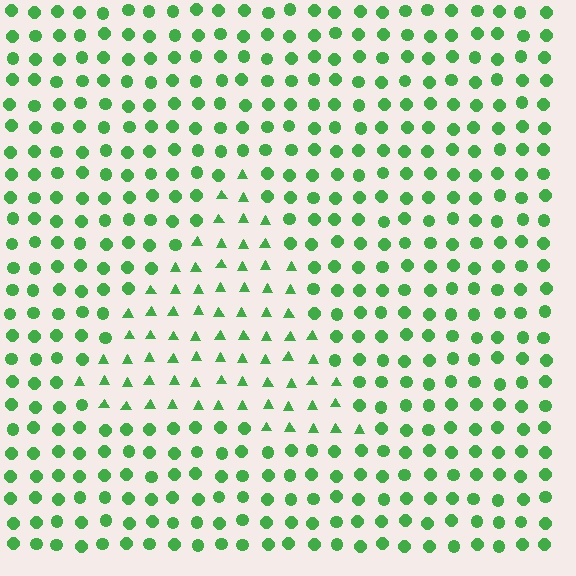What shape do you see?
I see a triangle.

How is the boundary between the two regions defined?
The boundary is defined by a change in element shape: triangles inside vs. circles outside. All elements share the same color and spacing.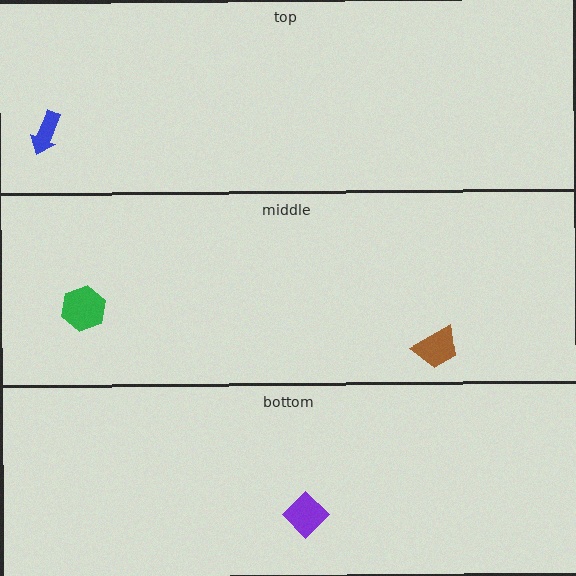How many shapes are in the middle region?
2.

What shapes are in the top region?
The blue arrow.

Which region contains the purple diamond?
The bottom region.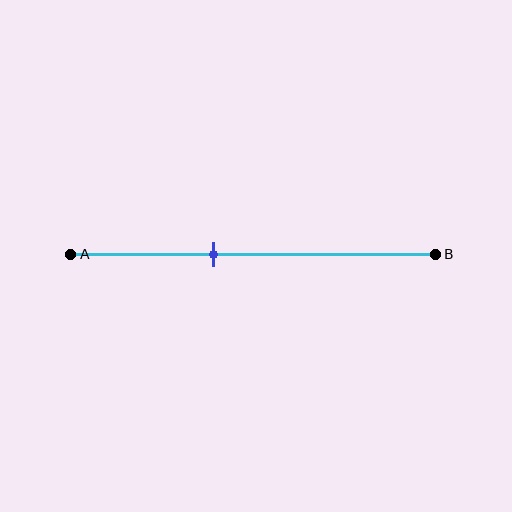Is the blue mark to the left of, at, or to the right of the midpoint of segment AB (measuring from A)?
The blue mark is to the left of the midpoint of segment AB.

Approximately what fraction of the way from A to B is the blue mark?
The blue mark is approximately 40% of the way from A to B.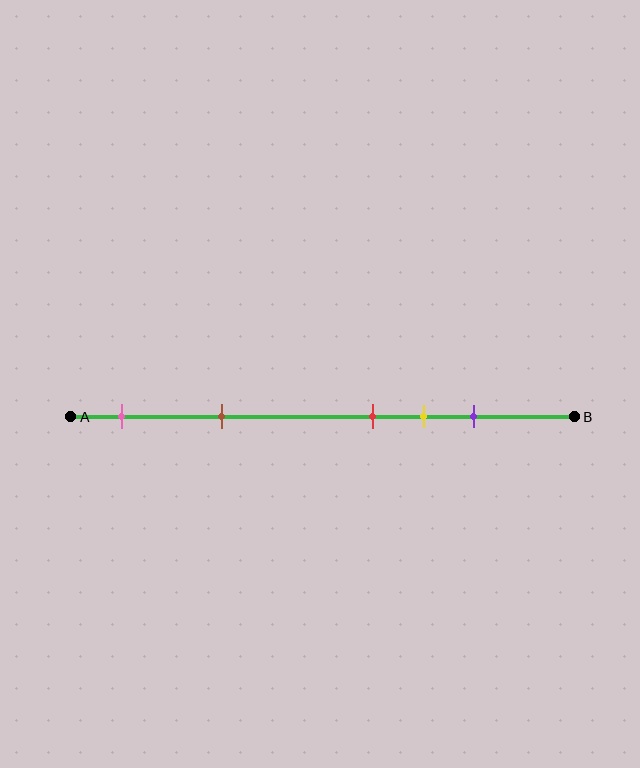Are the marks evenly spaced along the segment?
No, the marks are not evenly spaced.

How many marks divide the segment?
There are 5 marks dividing the segment.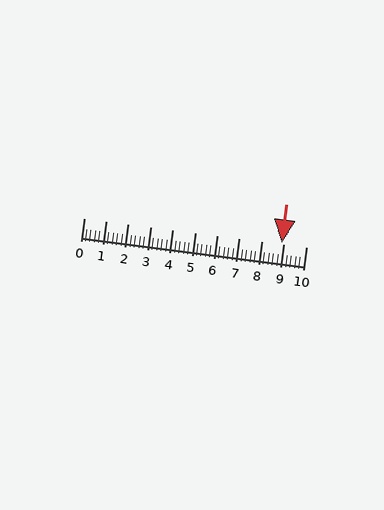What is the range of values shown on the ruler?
The ruler shows values from 0 to 10.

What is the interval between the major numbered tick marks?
The major tick marks are spaced 1 units apart.